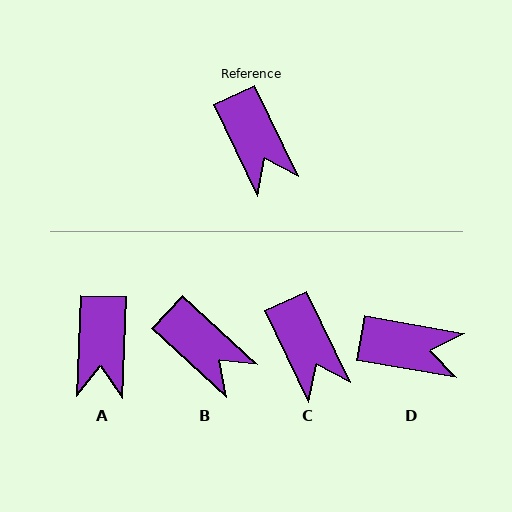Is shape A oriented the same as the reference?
No, it is off by about 28 degrees.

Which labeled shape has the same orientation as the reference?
C.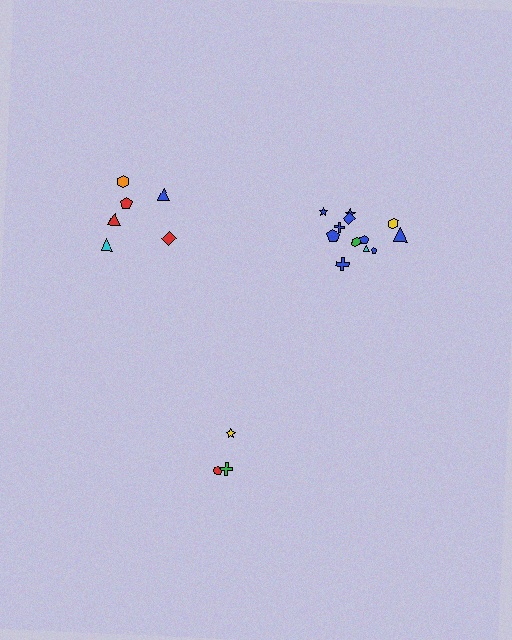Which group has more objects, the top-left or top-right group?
The top-right group.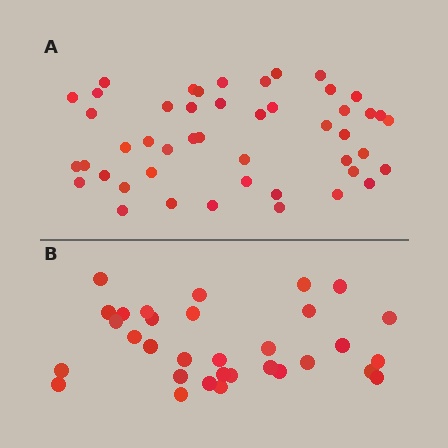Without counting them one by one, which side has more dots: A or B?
Region A (the top region) has more dots.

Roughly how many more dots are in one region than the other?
Region A has approximately 15 more dots than region B.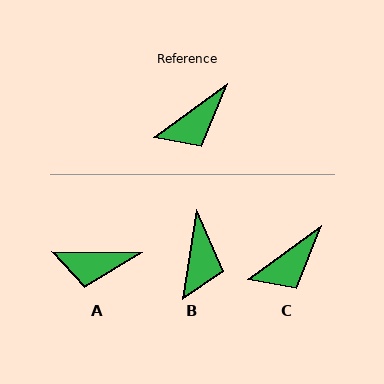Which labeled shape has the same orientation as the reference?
C.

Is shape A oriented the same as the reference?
No, it is off by about 37 degrees.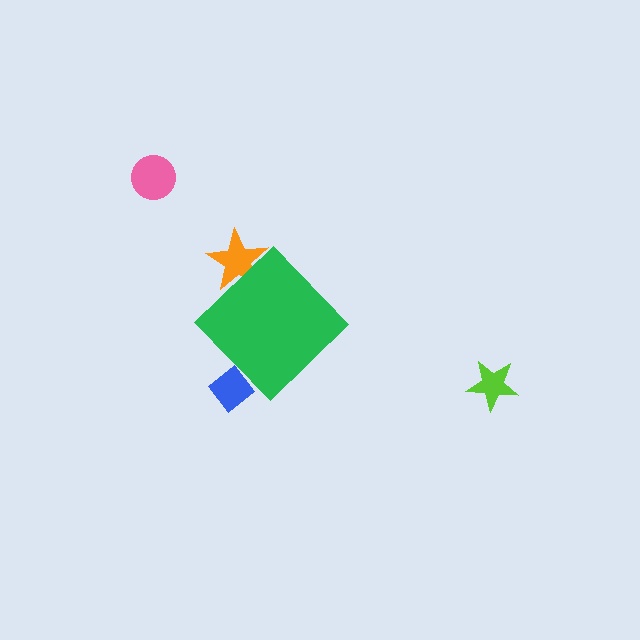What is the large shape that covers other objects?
A green diamond.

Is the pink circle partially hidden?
No, the pink circle is fully visible.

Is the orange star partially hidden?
Yes, the orange star is partially hidden behind the green diamond.